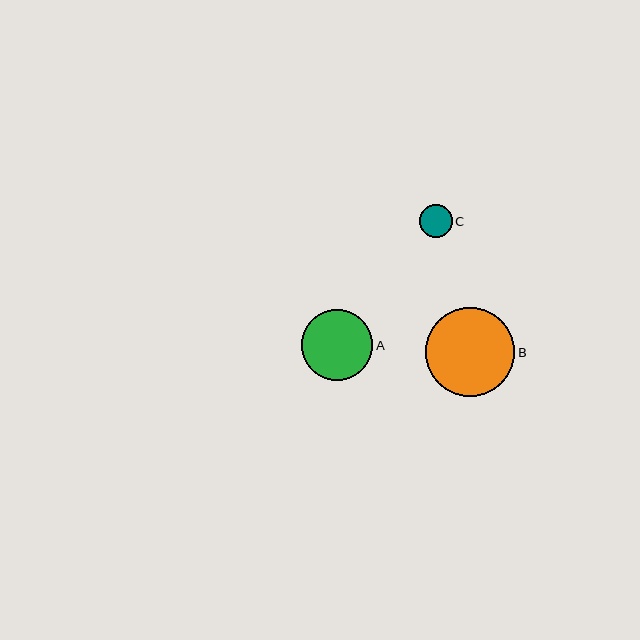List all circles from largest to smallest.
From largest to smallest: B, A, C.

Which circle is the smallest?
Circle C is the smallest with a size of approximately 33 pixels.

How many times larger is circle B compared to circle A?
Circle B is approximately 1.3 times the size of circle A.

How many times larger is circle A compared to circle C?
Circle A is approximately 2.1 times the size of circle C.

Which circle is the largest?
Circle B is the largest with a size of approximately 89 pixels.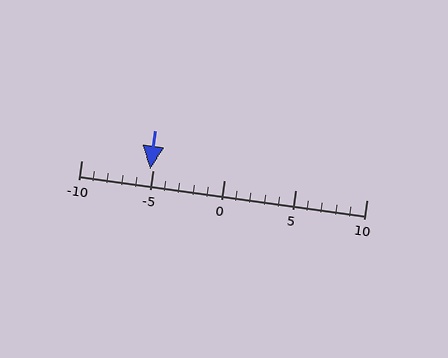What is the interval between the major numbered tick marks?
The major tick marks are spaced 5 units apart.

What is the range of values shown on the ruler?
The ruler shows values from -10 to 10.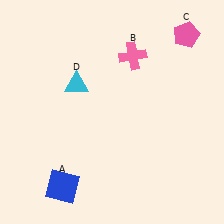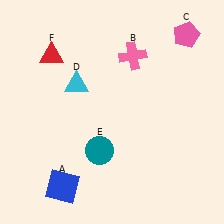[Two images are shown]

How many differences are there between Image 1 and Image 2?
There are 2 differences between the two images.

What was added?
A teal circle (E), a red triangle (F) were added in Image 2.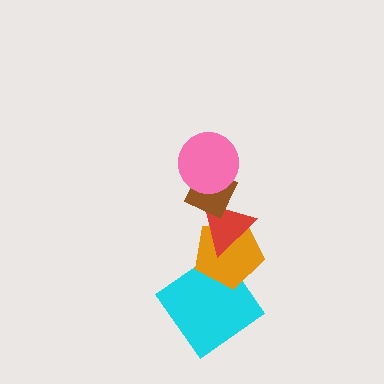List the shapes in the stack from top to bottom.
From top to bottom: the pink circle, the brown diamond, the red triangle, the orange pentagon, the cyan diamond.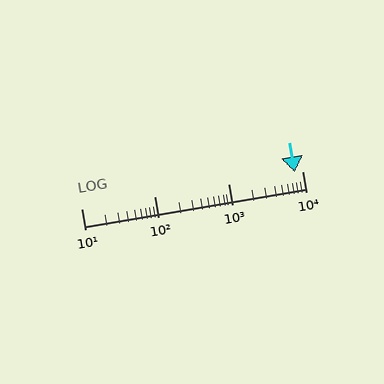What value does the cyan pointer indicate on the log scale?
The pointer indicates approximately 7900.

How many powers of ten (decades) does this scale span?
The scale spans 3 decades, from 10 to 10000.